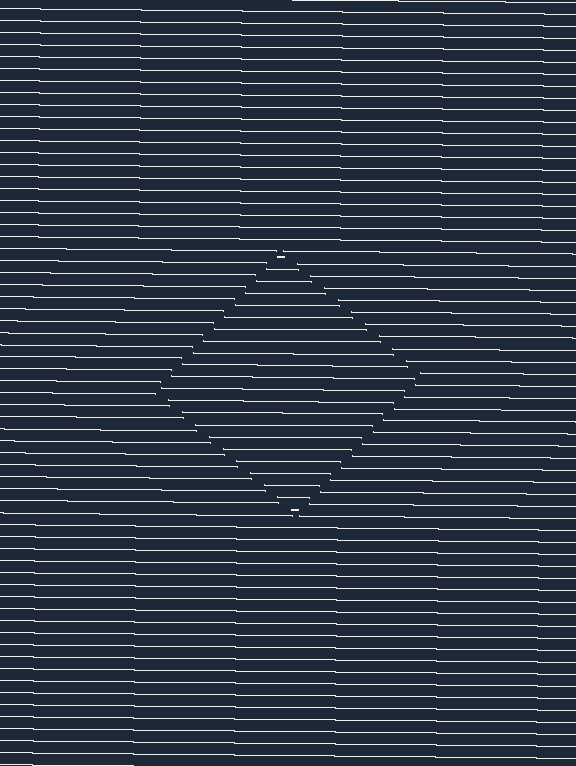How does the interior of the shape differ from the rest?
The interior of the shape contains the same grating, shifted by half a period — the contour is defined by the phase discontinuity where line-ends from the inner and outer gratings abut.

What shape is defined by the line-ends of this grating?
An illusory square. The interior of the shape contains the same grating, shifted by half a period — the contour is defined by the phase discontinuity where line-ends from the inner and outer gratings abut.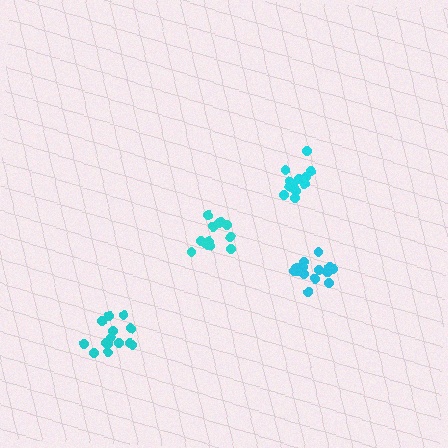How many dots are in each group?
Group 1: 13 dots, Group 2: 14 dots, Group 3: 12 dots, Group 4: 15 dots (54 total).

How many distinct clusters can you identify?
There are 4 distinct clusters.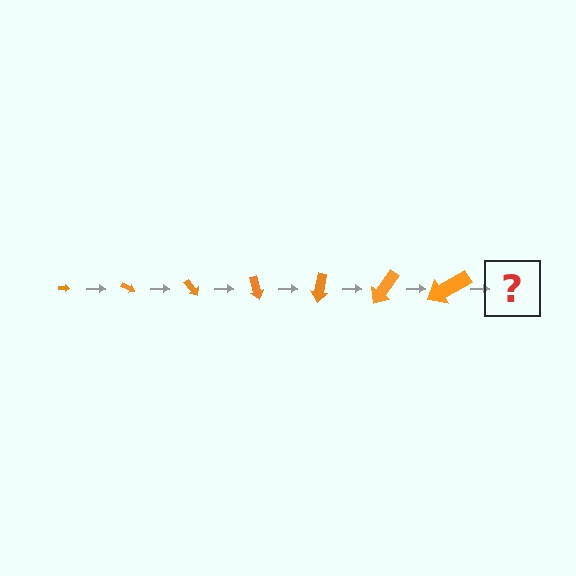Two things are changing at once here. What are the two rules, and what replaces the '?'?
The two rules are that the arrow grows larger each step and it rotates 25 degrees each step. The '?' should be an arrow, larger than the previous one and rotated 175 degrees from the start.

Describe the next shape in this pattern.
It should be an arrow, larger than the previous one and rotated 175 degrees from the start.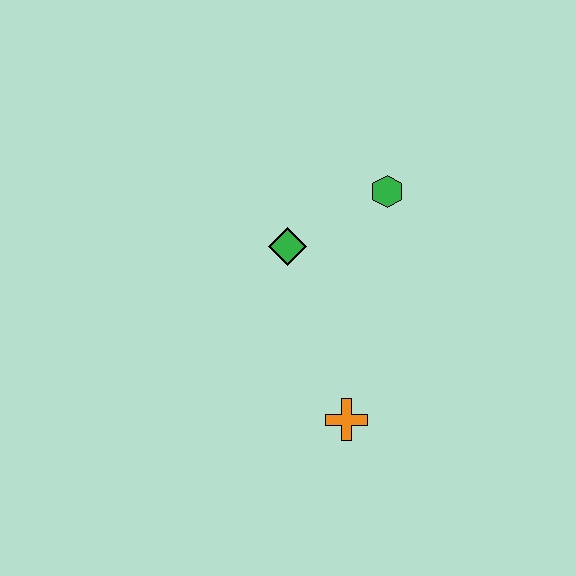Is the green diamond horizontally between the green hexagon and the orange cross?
No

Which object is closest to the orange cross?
The green diamond is closest to the orange cross.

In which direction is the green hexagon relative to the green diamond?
The green hexagon is to the right of the green diamond.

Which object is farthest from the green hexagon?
The orange cross is farthest from the green hexagon.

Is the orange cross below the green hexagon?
Yes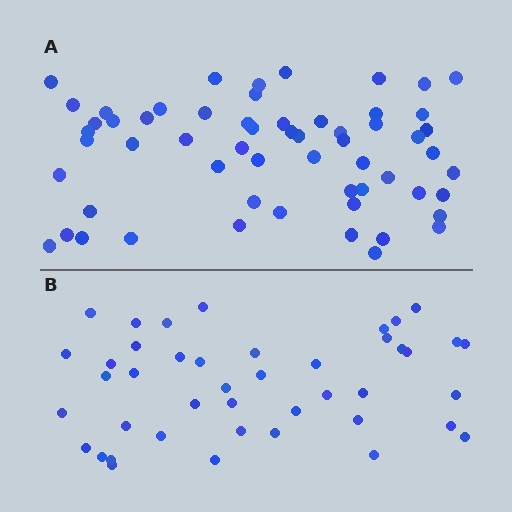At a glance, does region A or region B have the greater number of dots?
Region A (the top region) has more dots.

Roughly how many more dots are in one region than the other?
Region A has approximately 15 more dots than region B.